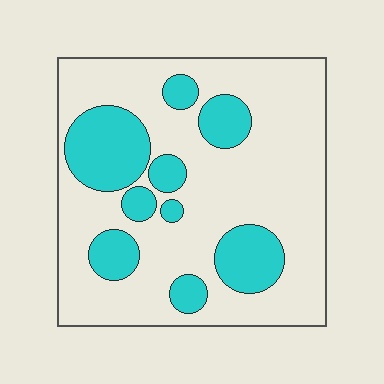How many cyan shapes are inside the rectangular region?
9.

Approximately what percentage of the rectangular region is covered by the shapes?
Approximately 25%.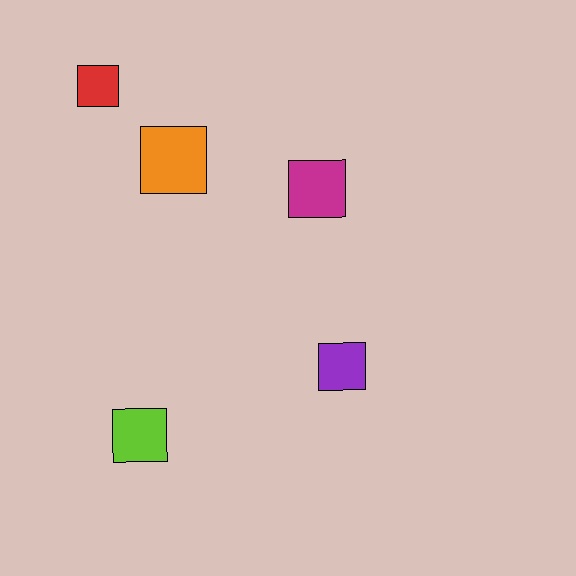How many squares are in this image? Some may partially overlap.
There are 5 squares.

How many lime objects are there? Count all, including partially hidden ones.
There is 1 lime object.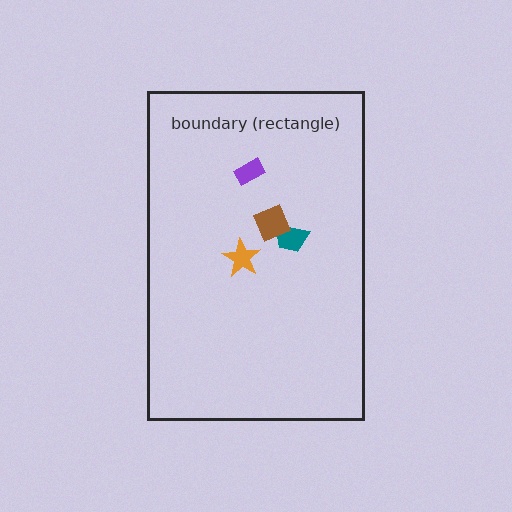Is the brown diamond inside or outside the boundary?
Inside.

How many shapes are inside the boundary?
4 inside, 0 outside.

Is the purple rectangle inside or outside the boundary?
Inside.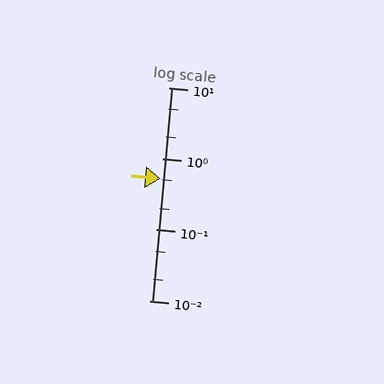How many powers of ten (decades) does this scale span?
The scale spans 3 decades, from 0.01 to 10.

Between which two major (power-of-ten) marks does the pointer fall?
The pointer is between 0.1 and 1.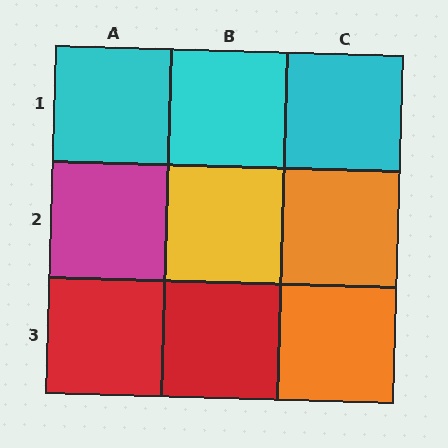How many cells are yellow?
1 cell is yellow.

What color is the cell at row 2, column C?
Orange.